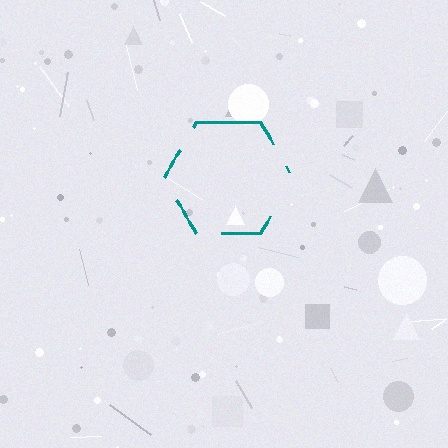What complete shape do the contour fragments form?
The contour fragments form a hexagon.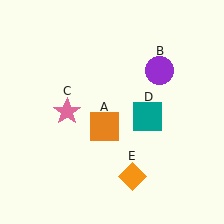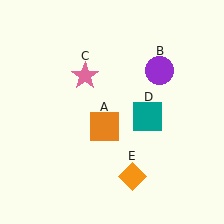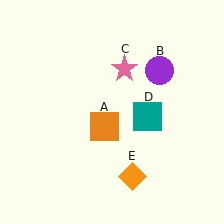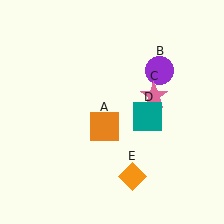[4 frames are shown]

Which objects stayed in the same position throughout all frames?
Orange square (object A) and purple circle (object B) and teal square (object D) and orange diamond (object E) remained stationary.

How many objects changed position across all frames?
1 object changed position: pink star (object C).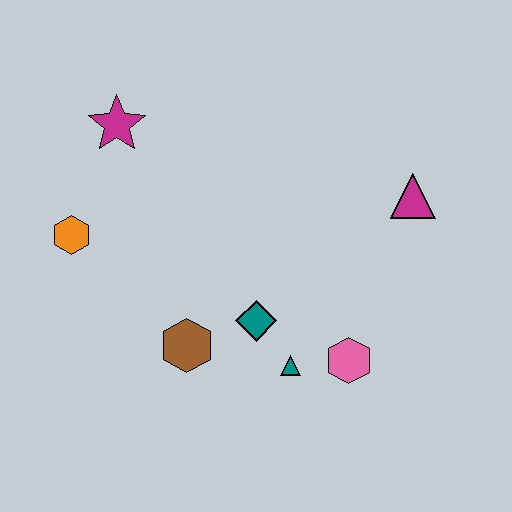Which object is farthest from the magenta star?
The pink hexagon is farthest from the magenta star.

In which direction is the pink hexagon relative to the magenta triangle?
The pink hexagon is below the magenta triangle.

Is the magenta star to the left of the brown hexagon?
Yes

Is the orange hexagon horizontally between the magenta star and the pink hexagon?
No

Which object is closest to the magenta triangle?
The pink hexagon is closest to the magenta triangle.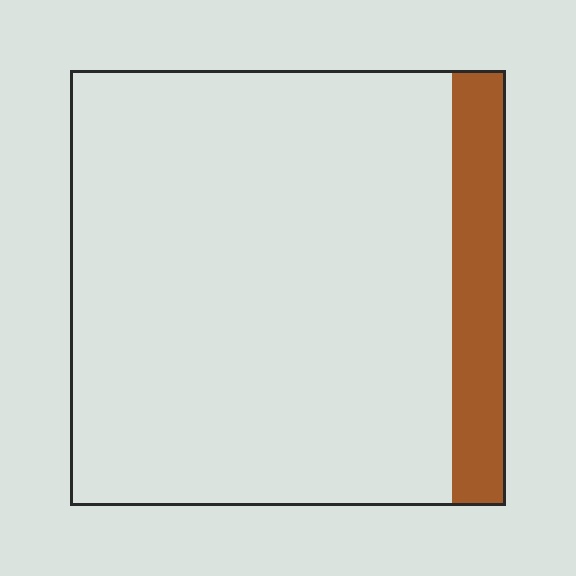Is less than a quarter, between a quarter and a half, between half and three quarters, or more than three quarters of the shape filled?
Less than a quarter.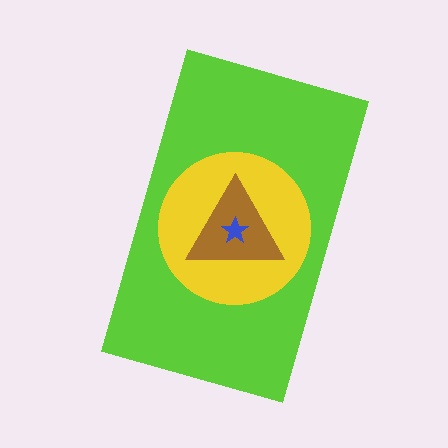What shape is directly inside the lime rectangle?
The yellow circle.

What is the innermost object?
The blue star.